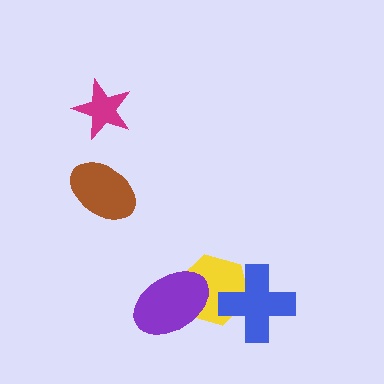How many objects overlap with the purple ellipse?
1 object overlaps with the purple ellipse.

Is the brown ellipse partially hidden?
No, no other shape covers it.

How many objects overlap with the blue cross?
1 object overlaps with the blue cross.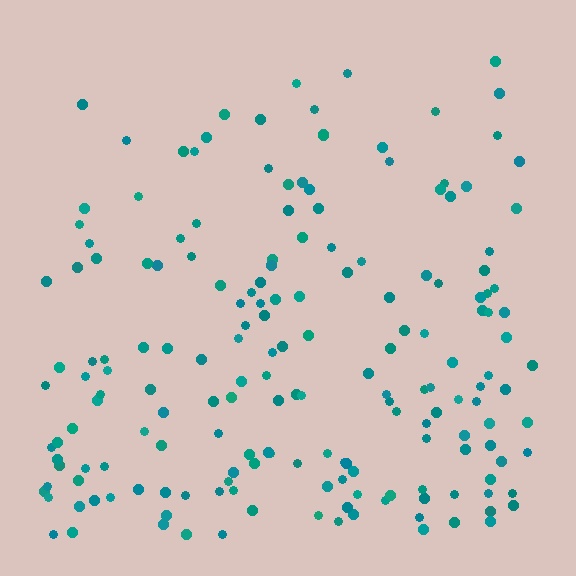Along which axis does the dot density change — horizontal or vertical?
Vertical.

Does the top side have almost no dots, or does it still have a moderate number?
Still a moderate number, just noticeably fewer than the bottom.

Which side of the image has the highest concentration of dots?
The bottom.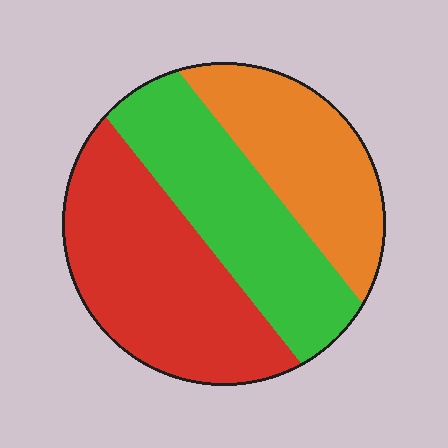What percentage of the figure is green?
Green takes up between a sixth and a third of the figure.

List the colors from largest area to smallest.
From largest to smallest: red, green, orange.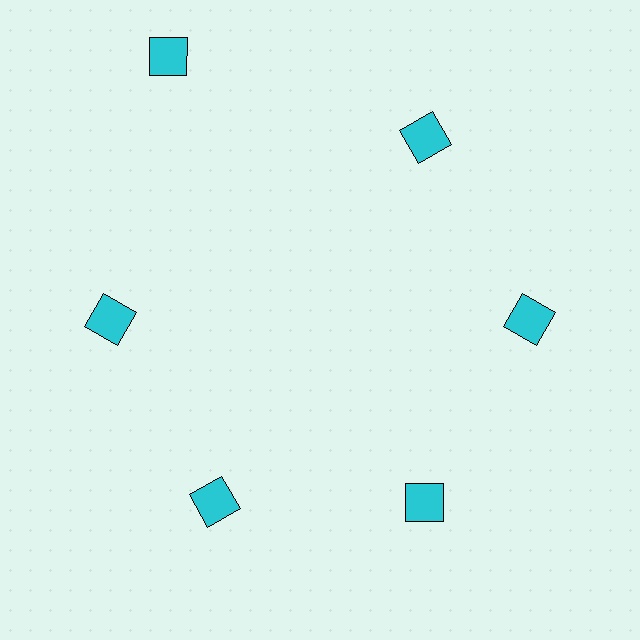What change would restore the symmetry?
The symmetry would be restored by moving it inward, back onto the ring so that all 6 squares sit at equal angles and equal distance from the center.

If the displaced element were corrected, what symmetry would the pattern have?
It would have 6-fold rotational symmetry — the pattern would map onto itself every 60 degrees.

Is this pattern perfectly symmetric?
No. The 6 cyan squares are arranged in a ring, but one element near the 11 o'clock position is pushed outward from the center, breaking the 6-fold rotational symmetry.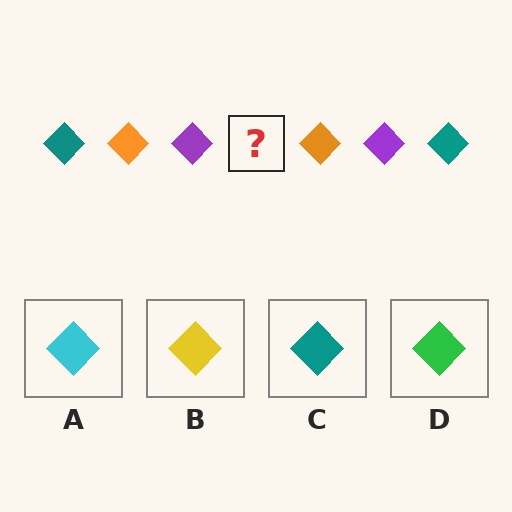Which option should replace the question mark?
Option C.